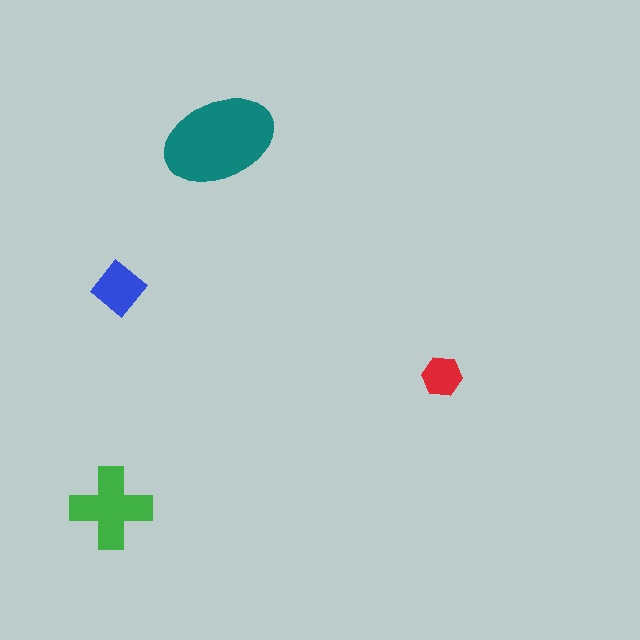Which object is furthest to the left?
The green cross is leftmost.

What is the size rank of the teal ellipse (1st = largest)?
1st.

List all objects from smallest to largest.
The red hexagon, the blue diamond, the green cross, the teal ellipse.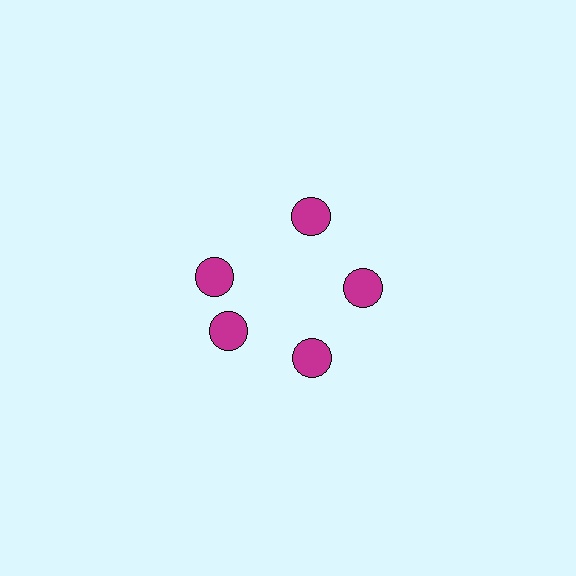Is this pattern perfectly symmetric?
No. The 5 magenta circles are arranged in a ring, but one element near the 10 o'clock position is rotated out of alignment along the ring, breaking the 5-fold rotational symmetry.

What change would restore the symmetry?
The symmetry would be restored by rotating it back into even spacing with its neighbors so that all 5 circles sit at equal angles and equal distance from the center.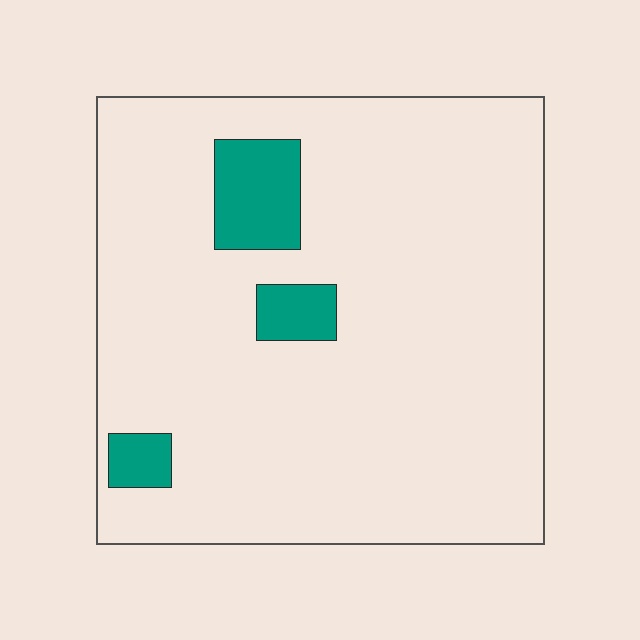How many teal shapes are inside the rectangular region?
3.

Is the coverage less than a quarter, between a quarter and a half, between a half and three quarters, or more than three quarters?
Less than a quarter.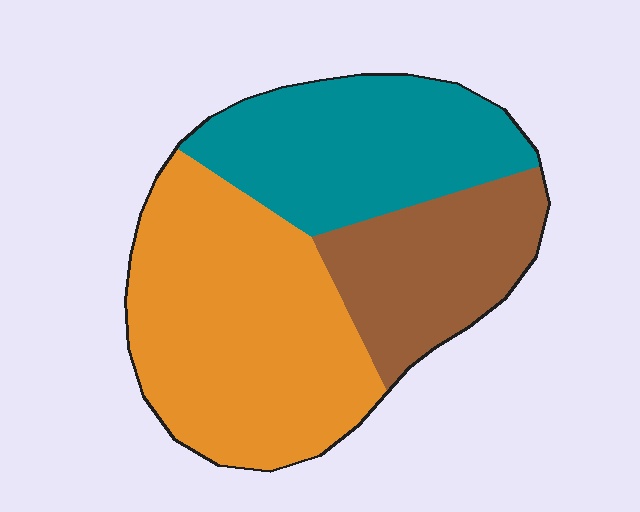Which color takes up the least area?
Brown, at roughly 25%.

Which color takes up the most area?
Orange, at roughly 45%.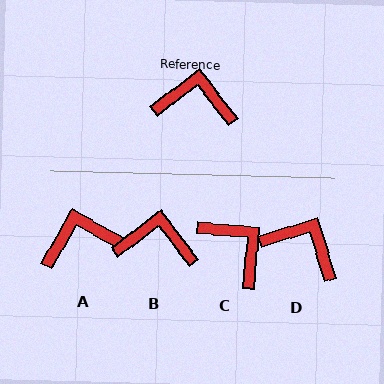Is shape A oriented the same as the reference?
No, it is off by about 23 degrees.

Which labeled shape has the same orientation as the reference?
B.